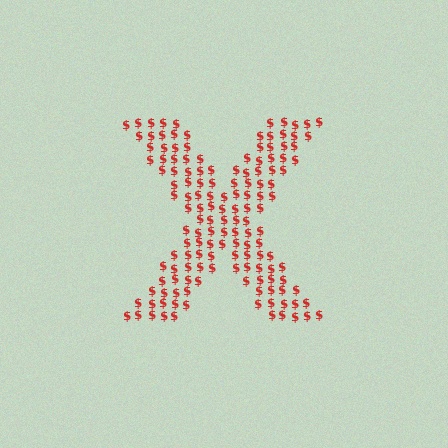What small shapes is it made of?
It is made of small dollar signs.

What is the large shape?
The large shape is the letter X.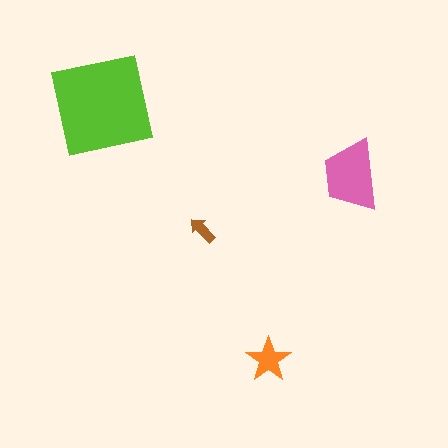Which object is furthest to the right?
The pink trapezoid is rightmost.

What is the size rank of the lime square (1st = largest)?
1st.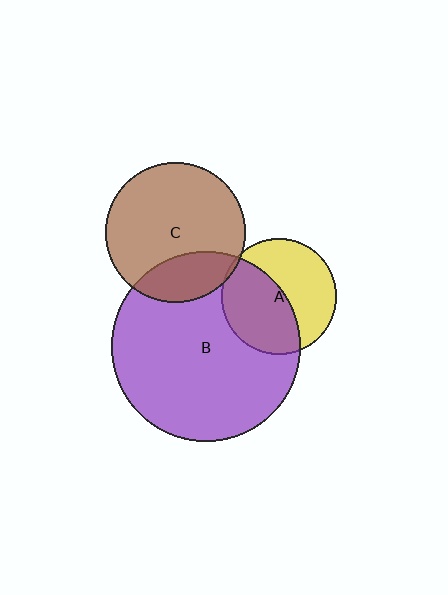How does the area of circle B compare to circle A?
Approximately 2.7 times.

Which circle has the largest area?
Circle B (purple).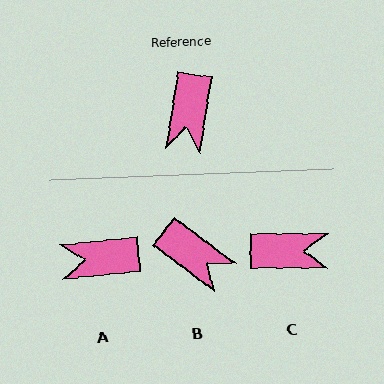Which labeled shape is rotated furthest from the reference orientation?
C, about 98 degrees away.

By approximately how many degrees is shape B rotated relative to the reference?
Approximately 62 degrees counter-clockwise.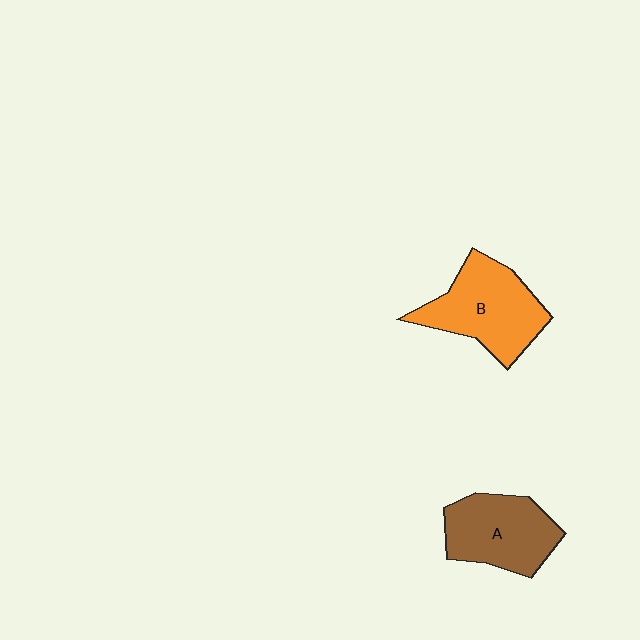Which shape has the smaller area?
Shape A (brown).